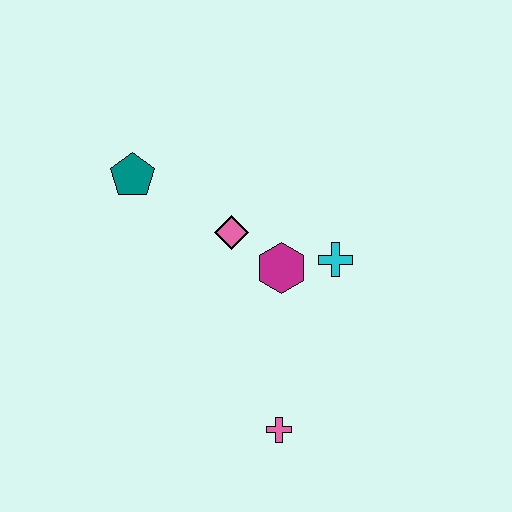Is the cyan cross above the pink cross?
Yes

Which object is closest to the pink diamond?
The magenta hexagon is closest to the pink diamond.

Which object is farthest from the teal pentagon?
The pink cross is farthest from the teal pentagon.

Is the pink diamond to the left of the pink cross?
Yes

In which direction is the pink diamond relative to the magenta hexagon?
The pink diamond is to the left of the magenta hexagon.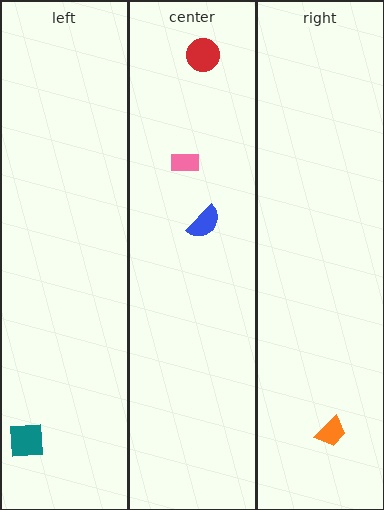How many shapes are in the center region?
3.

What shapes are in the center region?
The red circle, the pink rectangle, the blue semicircle.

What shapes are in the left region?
The teal square.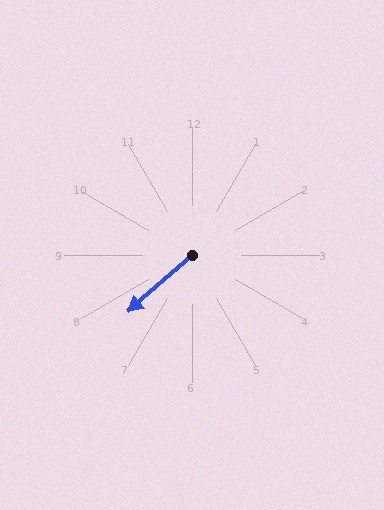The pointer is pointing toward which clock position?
Roughly 8 o'clock.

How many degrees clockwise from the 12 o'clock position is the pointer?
Approximately 229 degrees.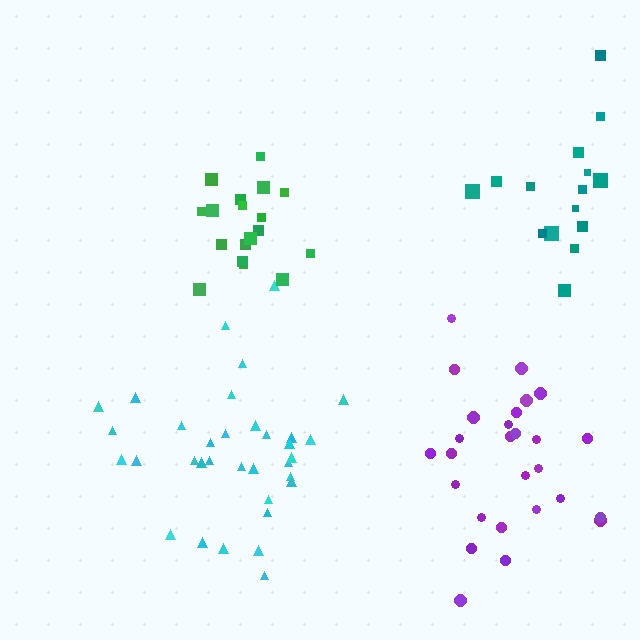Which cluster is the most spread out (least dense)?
Teal.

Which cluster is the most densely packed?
Green.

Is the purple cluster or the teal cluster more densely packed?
Purple.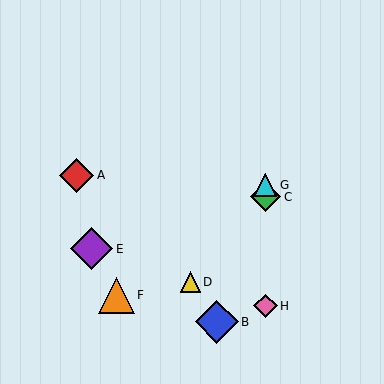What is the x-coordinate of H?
Object H is at x≈265.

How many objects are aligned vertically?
3 objects (C, G, H) are aligned vertically.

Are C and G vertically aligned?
Yes, both are at x≈265.